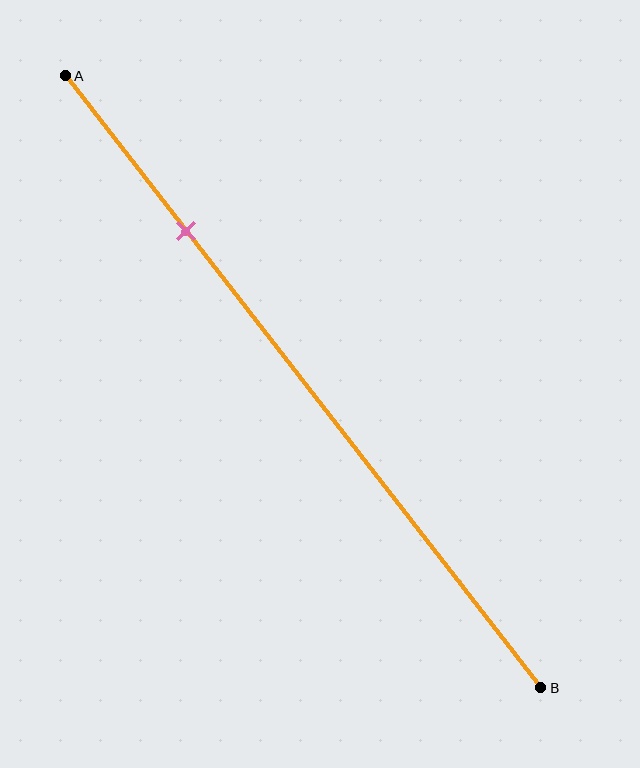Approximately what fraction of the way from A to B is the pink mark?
The pink mark is approximately 25% of the way from A to B.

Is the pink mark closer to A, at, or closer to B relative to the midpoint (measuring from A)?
The pink mark is closer to point A than the midpoint of segment AB.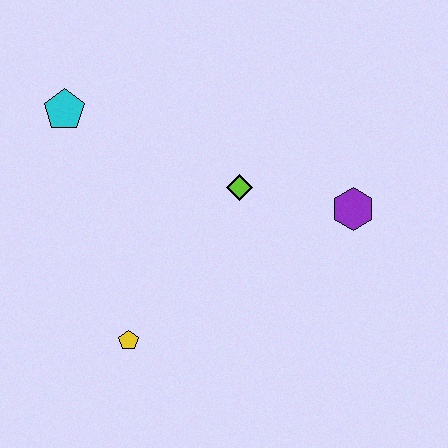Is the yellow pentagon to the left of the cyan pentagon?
No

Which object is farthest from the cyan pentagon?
The purple hexagon is farthest from the cyan pentagon.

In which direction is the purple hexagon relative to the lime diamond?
The purple hexagon is to the right of the lime diamond.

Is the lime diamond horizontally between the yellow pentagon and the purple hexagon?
Yes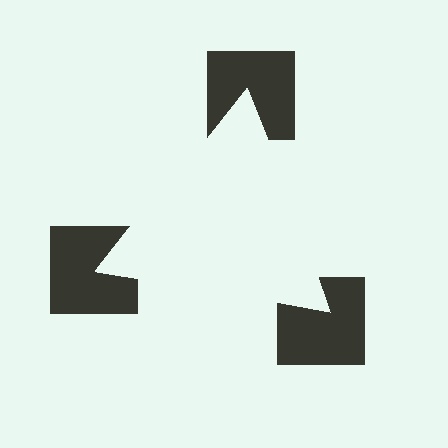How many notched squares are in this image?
There are 3 — one at each vertex of the illusory triangle.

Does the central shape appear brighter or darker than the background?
It typically appears slightly brighter than the background, even though no actual brightness change is drawn.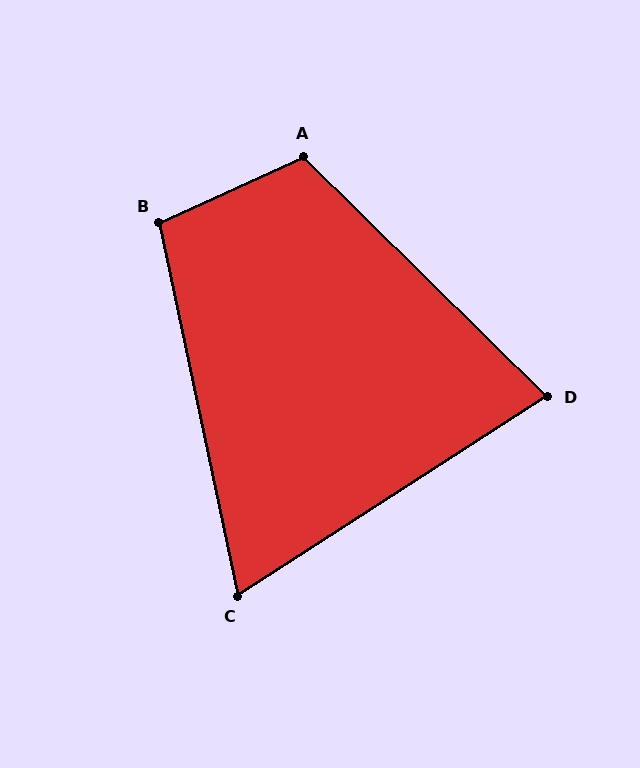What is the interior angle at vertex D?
Approximately 77 degrees (acute).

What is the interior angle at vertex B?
Approximately 103 degrees (obtuse).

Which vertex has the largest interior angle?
A, at approximately 111 degrees.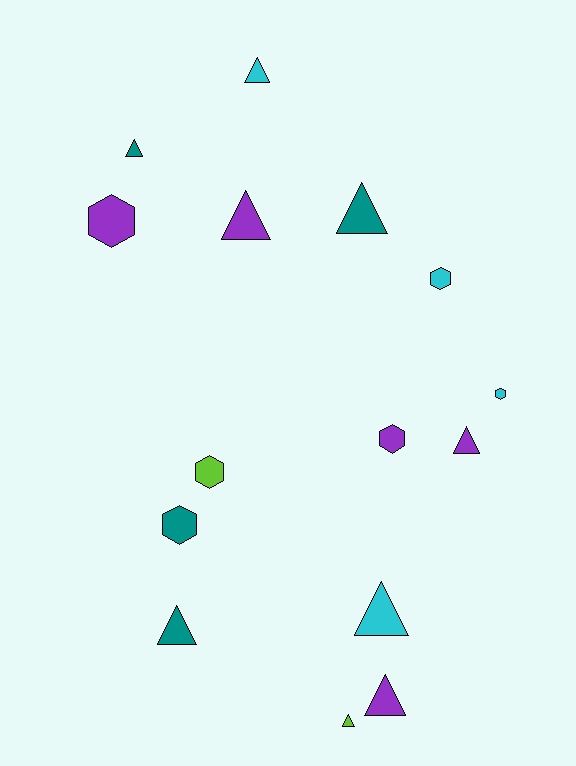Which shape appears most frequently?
Triangle, with 9 objects.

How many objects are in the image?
There are 15 objects.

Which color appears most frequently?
Purple, with 5 objects.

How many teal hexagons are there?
There is 1 teal hexagon.